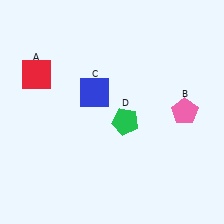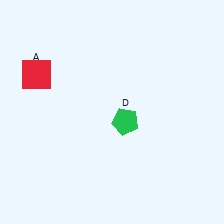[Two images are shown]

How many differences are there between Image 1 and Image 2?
There are 2 differences between the two images.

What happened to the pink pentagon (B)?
The pink pentagon (B) was removed in Image 2. It was in the top-right area of Image 1.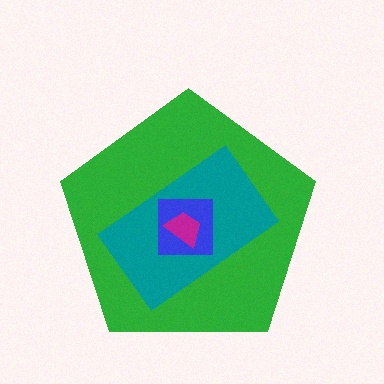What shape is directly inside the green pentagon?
The teal rectangle.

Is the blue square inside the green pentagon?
Yes.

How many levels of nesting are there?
4.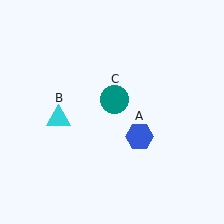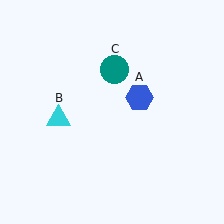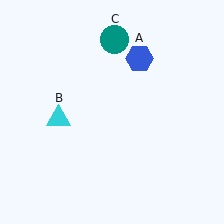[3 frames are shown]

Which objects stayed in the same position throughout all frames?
Cyan triangle (object B) remained stationary.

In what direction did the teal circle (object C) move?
The teal circle (object C) moved up.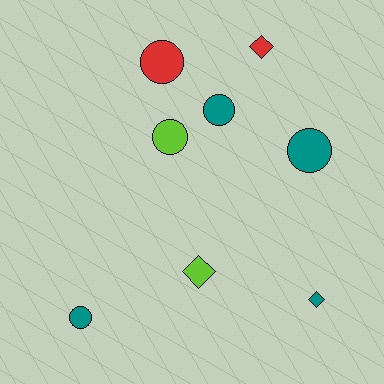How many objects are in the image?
There are 8 objects.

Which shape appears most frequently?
Circle, with 5 objects.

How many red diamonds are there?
There is 1 red diamond.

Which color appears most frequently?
Teal, with 4 objects.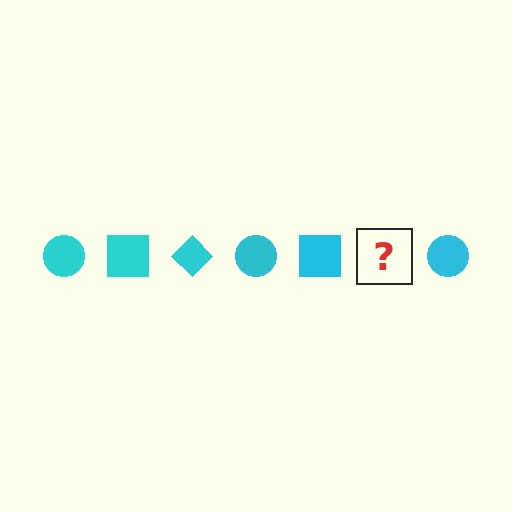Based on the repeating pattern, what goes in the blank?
The blank should be a cyan diamond.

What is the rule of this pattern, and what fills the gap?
The rule is that the pattern cycles through circle, square, diamond shapes in cyan. The gap should be filled with a cyan diamond.